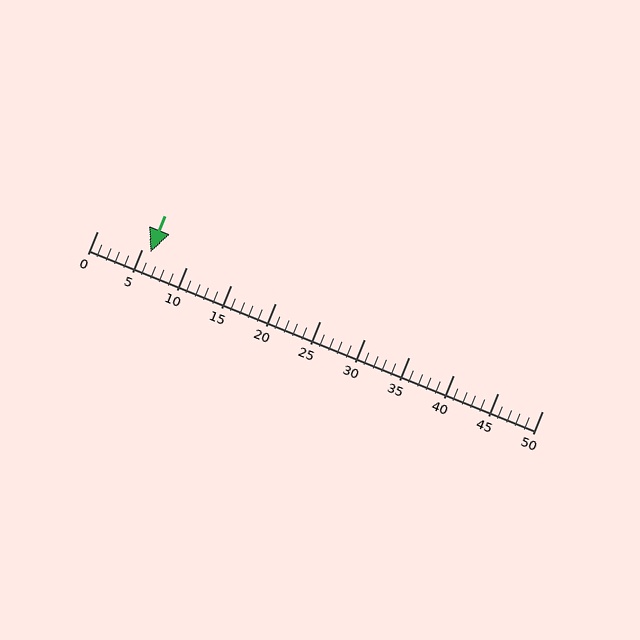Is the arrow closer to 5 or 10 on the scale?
The arrow is closer to 5.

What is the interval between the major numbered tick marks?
The major tick marks are spaced 5 units apart.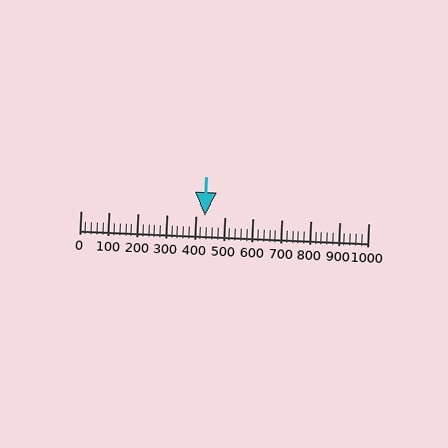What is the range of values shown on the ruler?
The ruler shows values from 0 to 1000.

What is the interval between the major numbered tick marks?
The major tick marks are spaced 100 units apart.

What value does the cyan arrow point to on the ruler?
The cyan arrow points to approximately 432.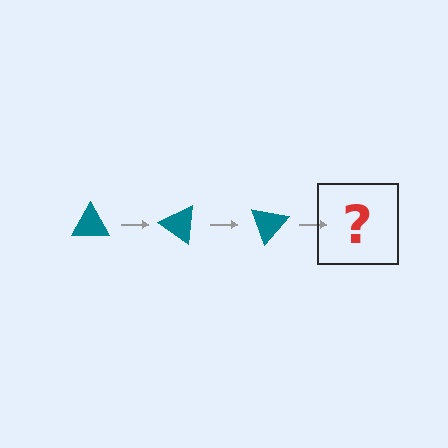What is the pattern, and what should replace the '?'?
The pattern is that the triangle rotates 35 degrees each step. The '?' should be a teal triangle rotated 105 degrees.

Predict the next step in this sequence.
The next step is a teal triangle rotated 105 degrees.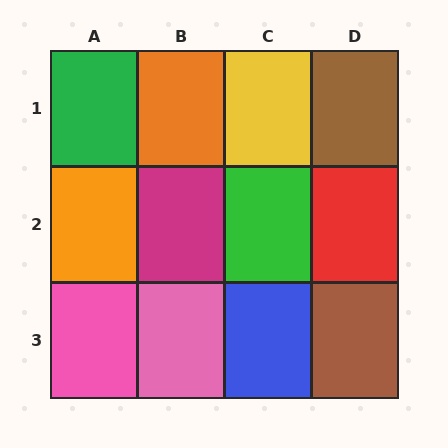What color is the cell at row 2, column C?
Green.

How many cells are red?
1 cell is red.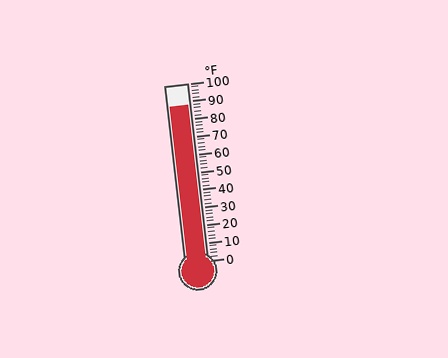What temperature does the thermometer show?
The thermometer shows approximately 88°F.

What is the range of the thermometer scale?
The thermometer scale ranges from 0°F to 100°F.